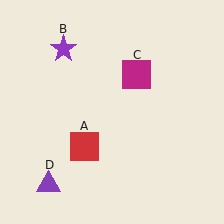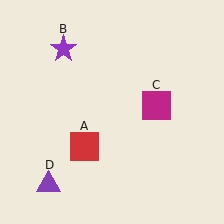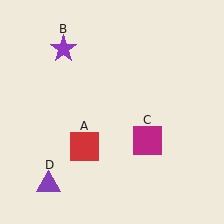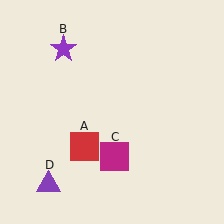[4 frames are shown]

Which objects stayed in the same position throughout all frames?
Red square (object A) and purple star (object B) and purple triangle (object D) remained stationary.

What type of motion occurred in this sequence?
The magenta square (object C) rotated clockwise around the center of the scene.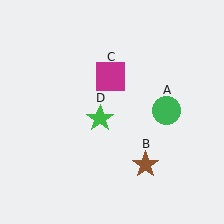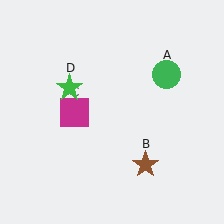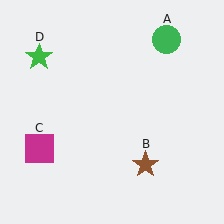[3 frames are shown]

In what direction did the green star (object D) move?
The green star (object D) moved up and to the left.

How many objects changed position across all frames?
3 objects changed position: green circle (object A), magenta square (object C), green star (object D).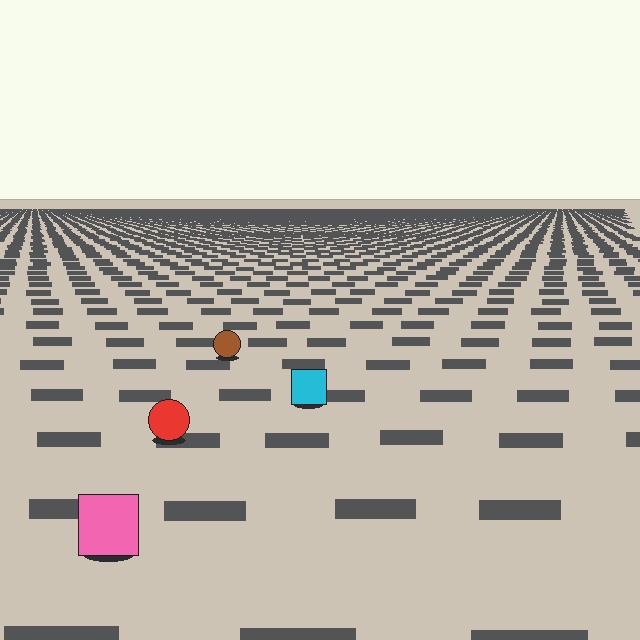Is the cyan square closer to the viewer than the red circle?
No. The red circle is closer — you can tell from the texture gradient: the ground texture is coarser near it.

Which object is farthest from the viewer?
The brown circle is farthest from the viewer. It appears smaller and the ground texture around it is denser.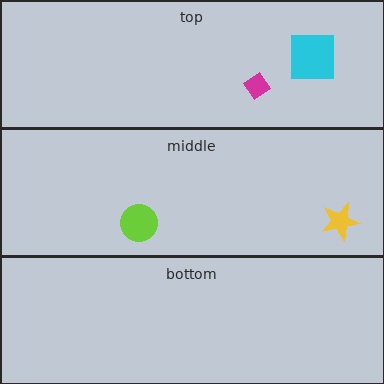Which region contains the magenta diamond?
The top region.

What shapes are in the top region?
The cyan square, the magenta diamond.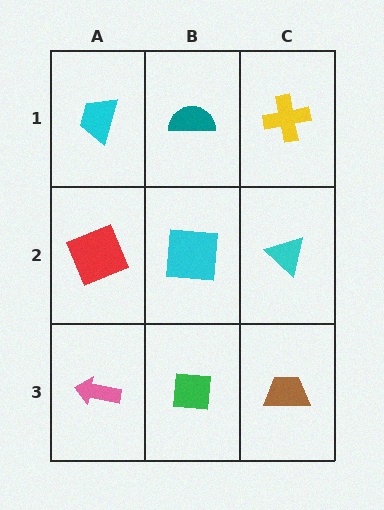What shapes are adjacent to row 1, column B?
A cyan square (row 2, column B), a cyan trapezoid (row 1, column A), a yellow cross (row 1, column C).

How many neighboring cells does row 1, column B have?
3.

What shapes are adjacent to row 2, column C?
A yellow cross (row 1, column C), a brown trapezoid (row 3, column C), a cyan square (row 2, column B).